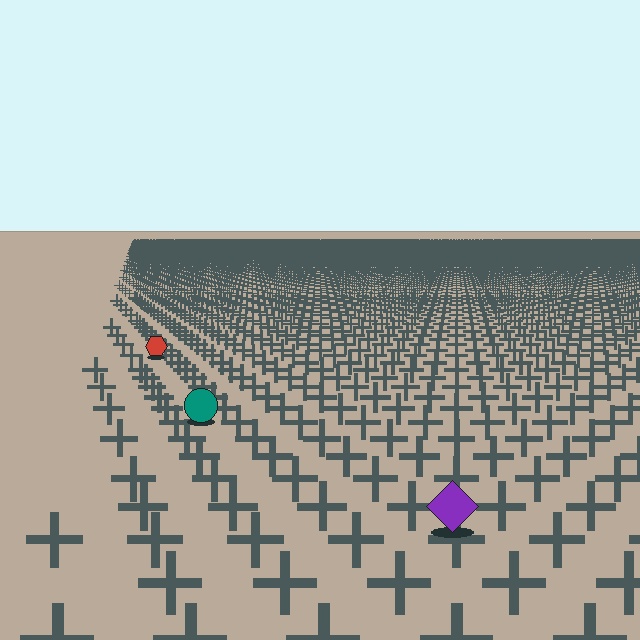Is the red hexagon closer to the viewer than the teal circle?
No. The teal circle is closer — you can tell from the texture gradient: the ground texture is coarser near it.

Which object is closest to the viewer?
The purple diamond is closest. The texture marks near it are larger and more spread out.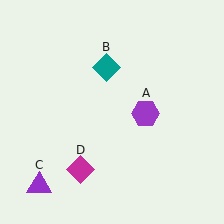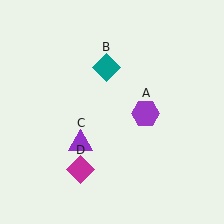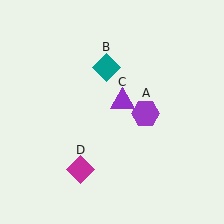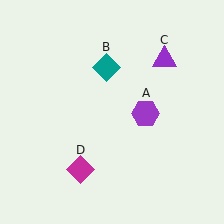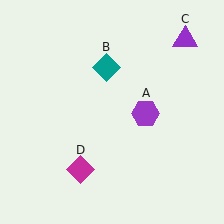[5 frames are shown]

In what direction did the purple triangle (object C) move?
The purple triangle (object C) moved up and to the right.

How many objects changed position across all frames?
1 object changed position: purple triangle (object C).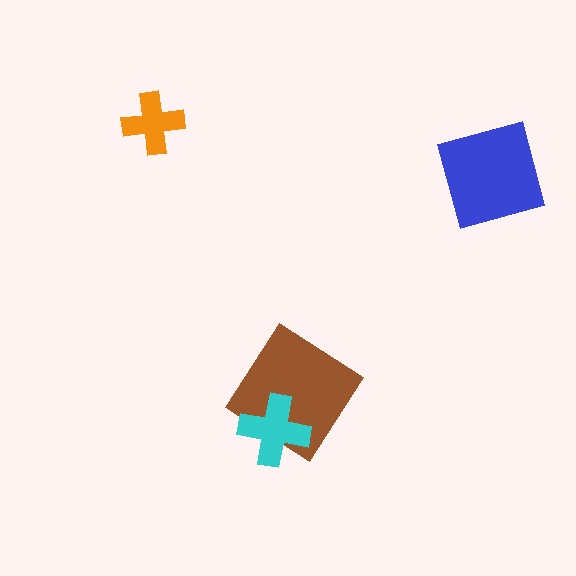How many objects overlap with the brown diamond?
1 object overlaps with the brown diamond.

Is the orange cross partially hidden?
No, no other shape covers it.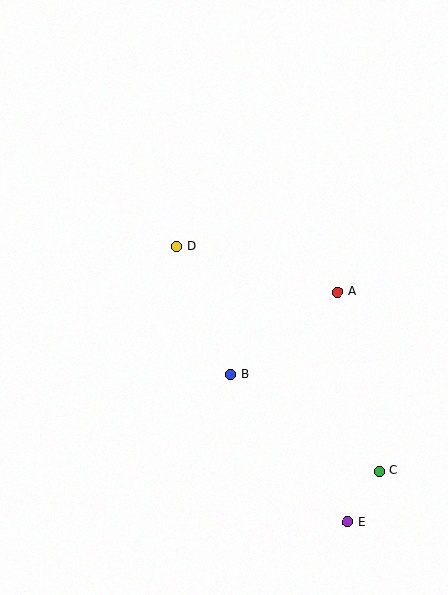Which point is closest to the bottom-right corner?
Point E is closest to the bottom-right corner.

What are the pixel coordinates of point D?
Point D is at (177, 246).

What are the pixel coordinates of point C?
Point C is at (379, 471).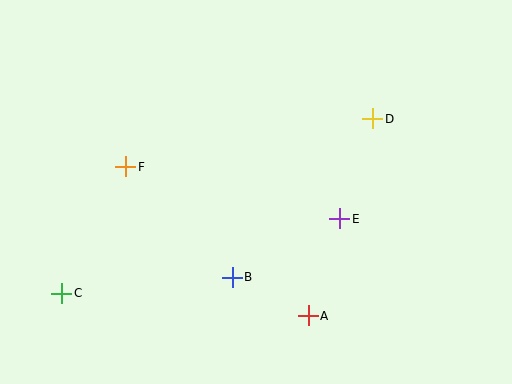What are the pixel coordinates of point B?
Point B is at (232, 277).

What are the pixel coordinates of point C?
Point C is at (62, 293).